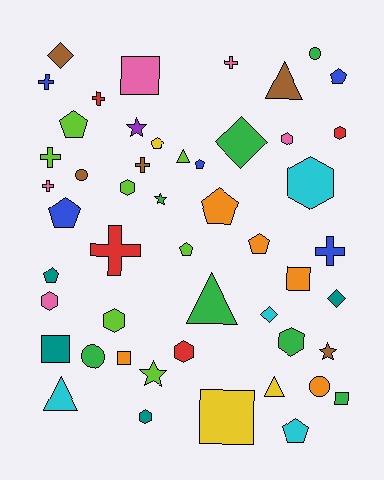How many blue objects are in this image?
There are 5 blue objects.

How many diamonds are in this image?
There are 4 diamonds.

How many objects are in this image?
There are 50 objects.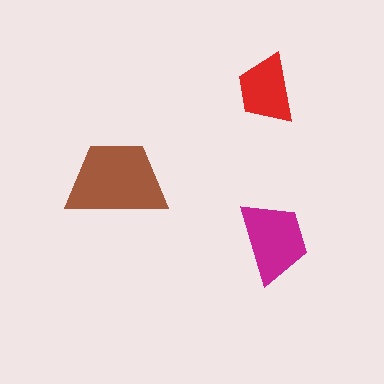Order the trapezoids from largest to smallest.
the brown one, the magenta one, the red one.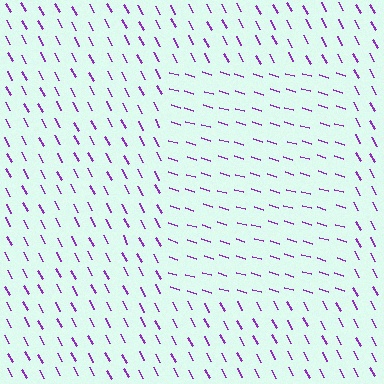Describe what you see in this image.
The image is filled with small purple line segments. A rectangle region in the image has lines oriented differently from the surrounding lines, creating a visible texture boundary.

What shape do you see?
I see a rectangle.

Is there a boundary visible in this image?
Yes, there is a texture boundary formed by a change in line orientation.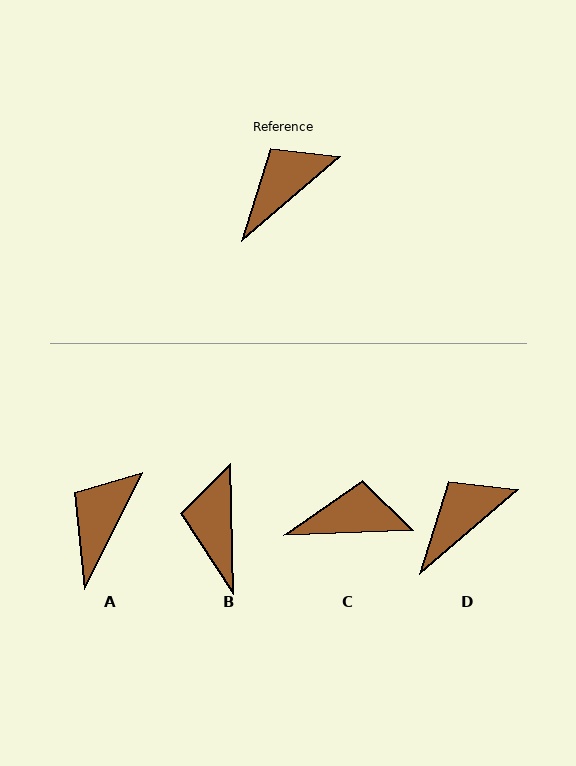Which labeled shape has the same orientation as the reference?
D.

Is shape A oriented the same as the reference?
No, it is off by about 23 degrees.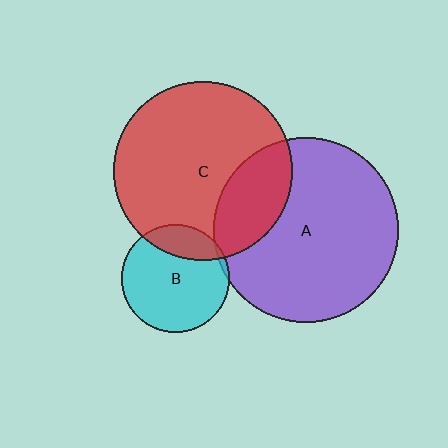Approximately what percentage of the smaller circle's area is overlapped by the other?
Approximately 5%.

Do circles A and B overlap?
Yes.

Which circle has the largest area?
Circle A (purple).